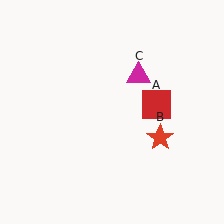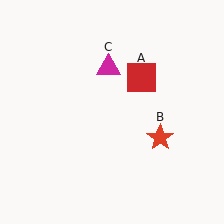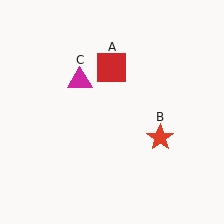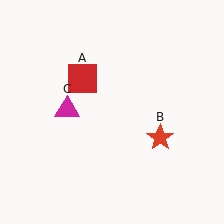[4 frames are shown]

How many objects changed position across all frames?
2 objects changed position: red square (object A), magenta triangle (object C).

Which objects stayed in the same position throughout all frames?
Red star (object B) remained stationary.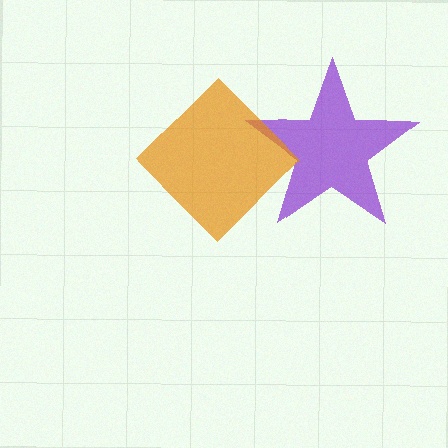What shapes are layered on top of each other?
The layered shapes are: a purple star, an orange diamond.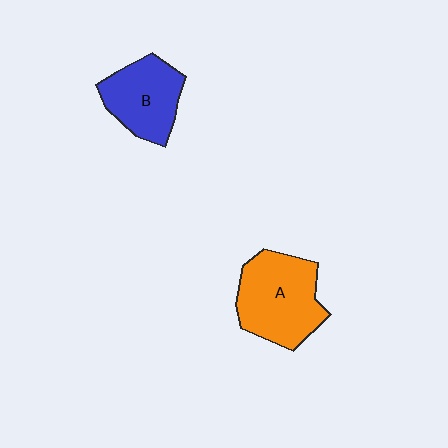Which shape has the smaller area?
Shape B (blue).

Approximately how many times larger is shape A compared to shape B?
Approximately 1.3 times.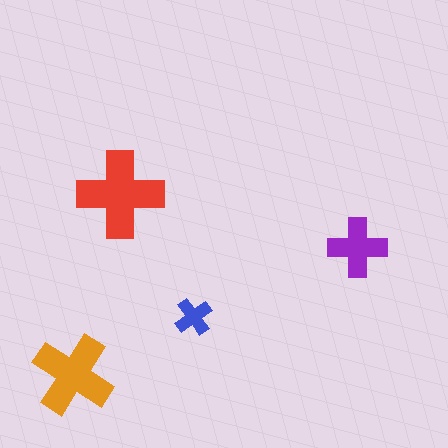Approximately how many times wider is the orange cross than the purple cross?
About 1.5 times wider.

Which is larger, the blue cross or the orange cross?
The orange one.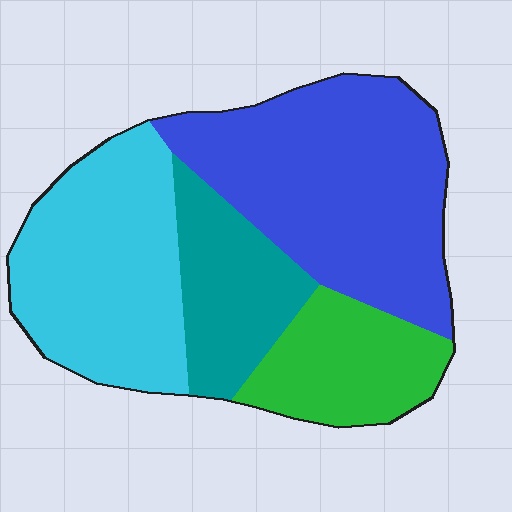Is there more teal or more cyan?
Cyan.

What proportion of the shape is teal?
Teal takes up about one sixth (1/6) of the shape.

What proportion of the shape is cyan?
Cyan covers around 30% of the shape.